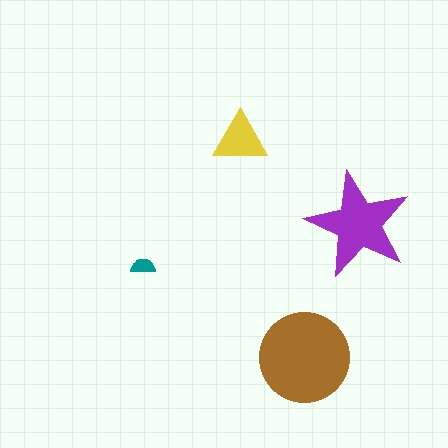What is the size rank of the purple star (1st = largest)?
2nd.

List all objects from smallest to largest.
The teal semicircle, the yellow triangle, the purple star, the brown circle.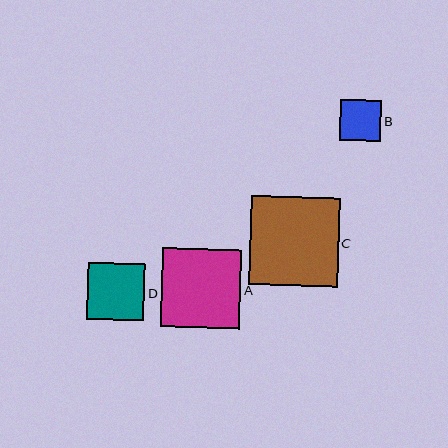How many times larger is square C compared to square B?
Square C is approximately 2.2 times the size of square B.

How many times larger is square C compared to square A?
Square C is approximately 1.1 times the size of square A.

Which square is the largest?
Square C is the largest with a size of approximately 89 pixels.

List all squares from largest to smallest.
From largest to smallest: C, A, D, B.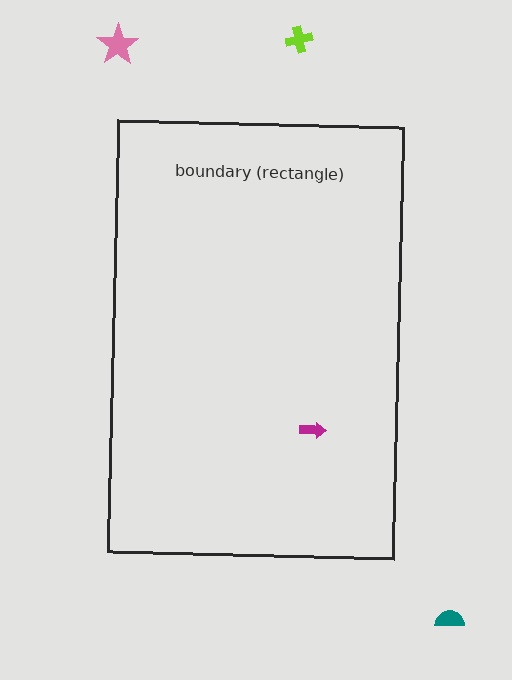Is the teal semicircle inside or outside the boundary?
Outside.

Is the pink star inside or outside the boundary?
Outside.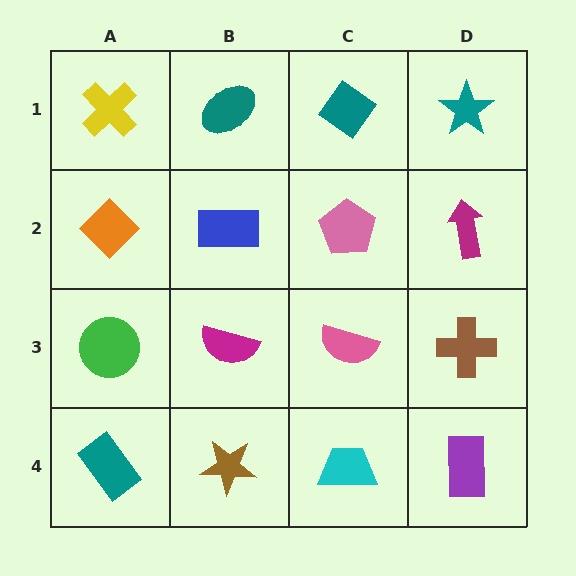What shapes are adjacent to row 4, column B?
A magenta semicircle (row 3, column B), a teal rectangle (row 4, column A), a cyan trapezoid (row 4, column C).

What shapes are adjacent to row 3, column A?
An orange diamond (row 2, column A), a teal rectangle (row 4, column A), a magenta semicircle (row 3, column B).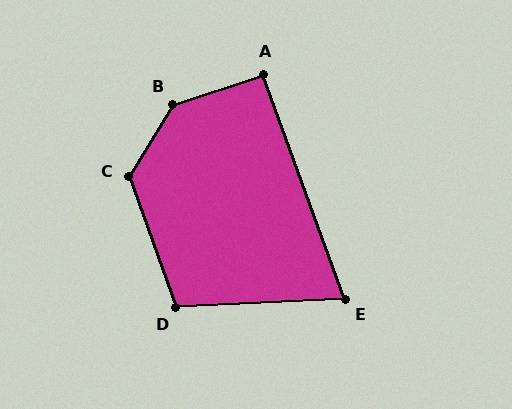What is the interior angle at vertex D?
Approximately 107 degrees (obtuse).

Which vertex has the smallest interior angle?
E, at approximately 73 degrees.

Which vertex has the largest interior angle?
B, at approximately 140 degrees.